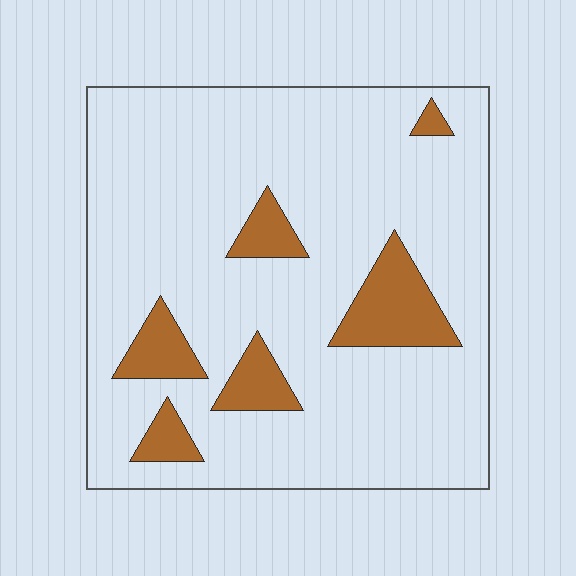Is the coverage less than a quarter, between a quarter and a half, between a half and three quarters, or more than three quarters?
Less than a quarter.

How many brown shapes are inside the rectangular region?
6.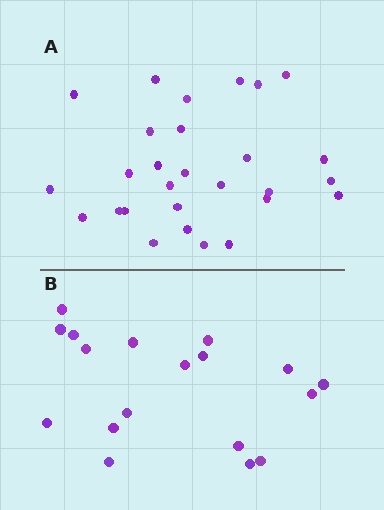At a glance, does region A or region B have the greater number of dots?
Region A (the top region) has more dots.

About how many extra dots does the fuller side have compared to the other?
Region A has roughly 10 or so more dots than region B.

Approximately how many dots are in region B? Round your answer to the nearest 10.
About 20 dots. (The exact count is 18, which rounds to 20.)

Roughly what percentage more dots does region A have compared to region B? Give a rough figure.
About 55% more.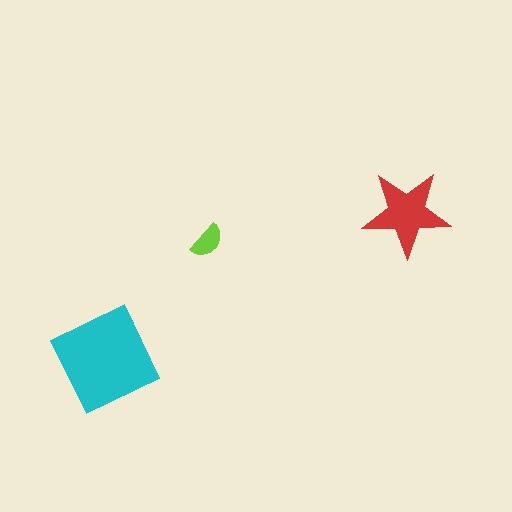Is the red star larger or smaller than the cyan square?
Smaller.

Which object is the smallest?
The lime semicircle.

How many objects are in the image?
There are 3 objects in the image.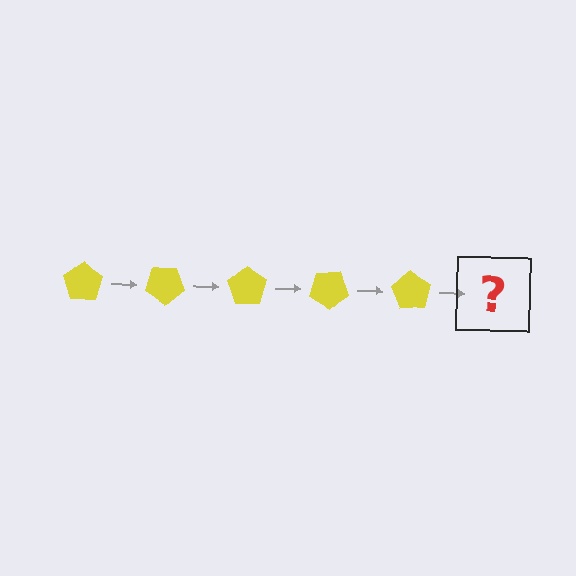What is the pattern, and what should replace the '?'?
The pattern is that the pentagon rotates 35 degrees each step. The '?' should be a yellow pentagon rotated 175 degrees.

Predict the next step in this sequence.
The next step is a yellow pentagon rotated 175 degrees.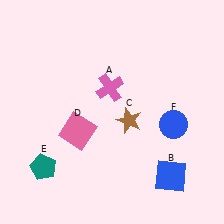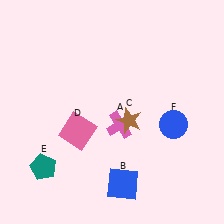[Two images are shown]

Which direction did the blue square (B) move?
The blue square (B) moved left.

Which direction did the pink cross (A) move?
The pink cross (A) moved down.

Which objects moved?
The objects that moved are: the pink cross (A), the blue square (B).